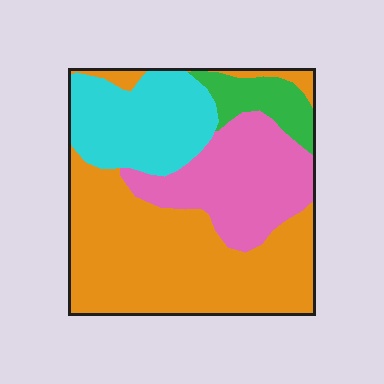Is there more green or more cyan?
Cyan.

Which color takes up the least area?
Green, at roughly 10%.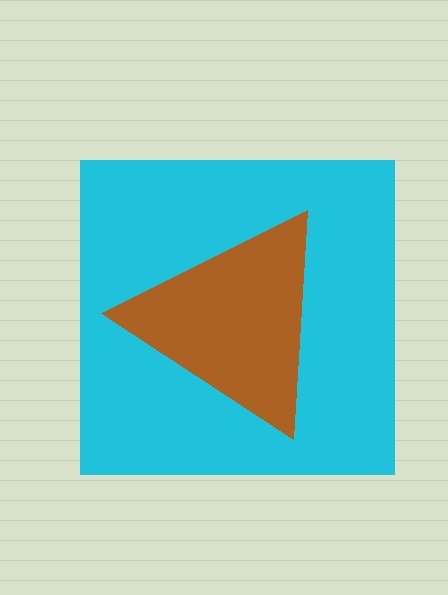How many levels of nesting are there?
2.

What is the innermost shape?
The brown triangle.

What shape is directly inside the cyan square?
The brown triangle.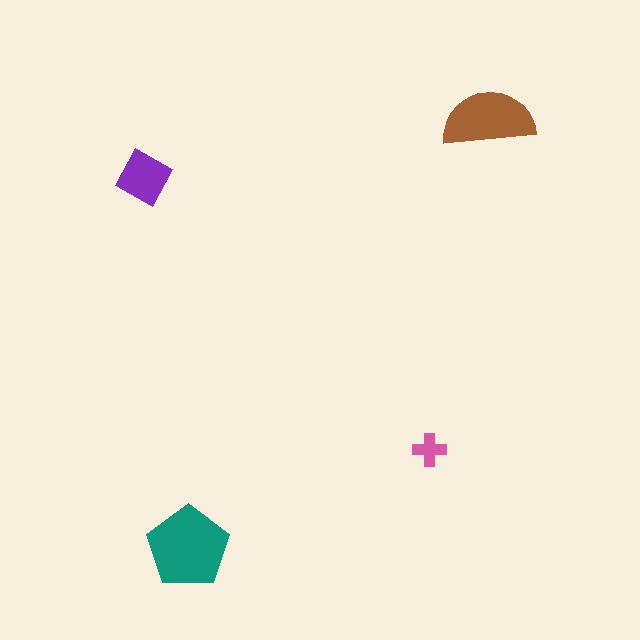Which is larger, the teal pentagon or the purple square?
The teal pentagon.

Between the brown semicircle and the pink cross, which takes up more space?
The brown semicircle.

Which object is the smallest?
The pink cross.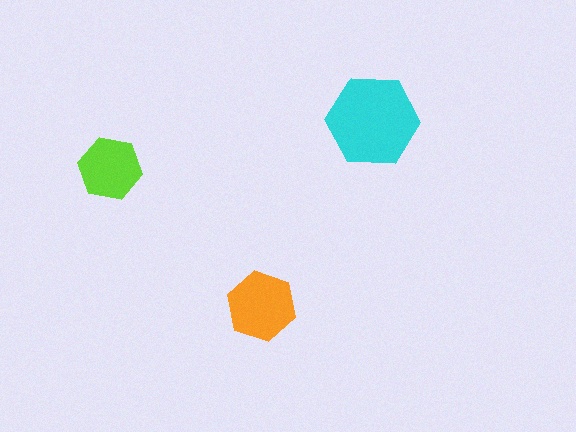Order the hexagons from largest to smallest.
the cyan one, the orange one, the lime one.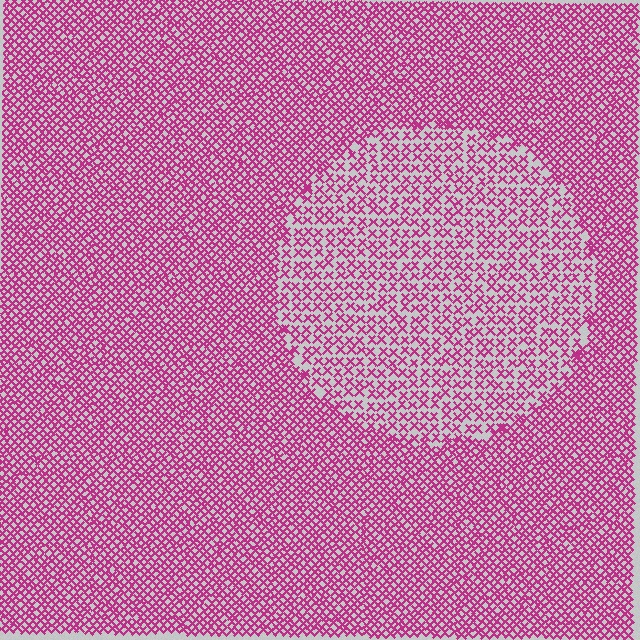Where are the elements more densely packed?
The elements are more densely packed outside the circle boundary.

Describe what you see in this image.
The image contains small magenta elements arranged at two different densities. A circle-shaped region is visible where the elements are less densely packed than the surrounding area.